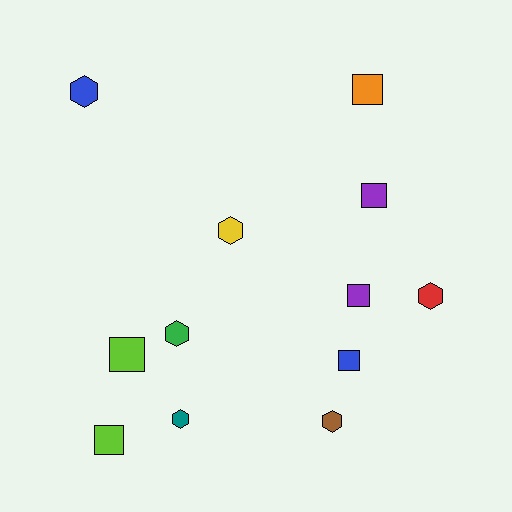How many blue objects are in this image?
There are 2 blue objects.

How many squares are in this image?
There are 6 squares.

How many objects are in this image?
There are 12 objects.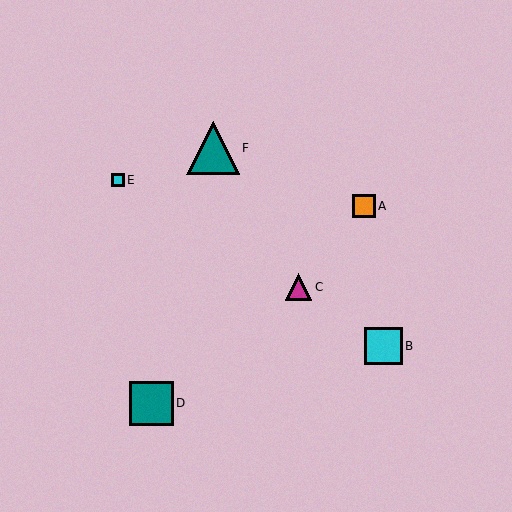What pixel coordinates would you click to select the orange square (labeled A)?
Click at (364, 206) to select the orange square A.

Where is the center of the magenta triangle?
The center of the magenta triangle is at (299, 287).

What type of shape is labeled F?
Shape F is a teal triangle.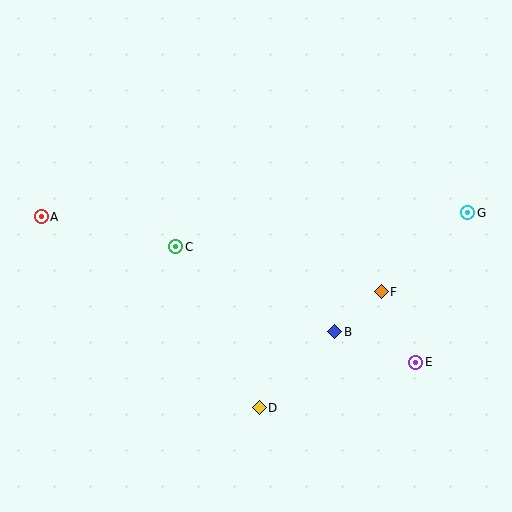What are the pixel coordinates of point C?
Point C is at (176, 247).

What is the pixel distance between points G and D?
The distance between G and D is 286 pixels.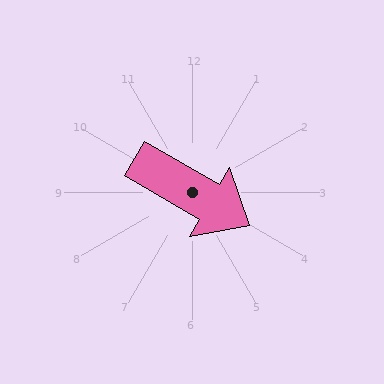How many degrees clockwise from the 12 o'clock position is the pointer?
Approximately 120 degrees.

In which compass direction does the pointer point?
Southeast.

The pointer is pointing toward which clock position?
Roughly 4 o'clock.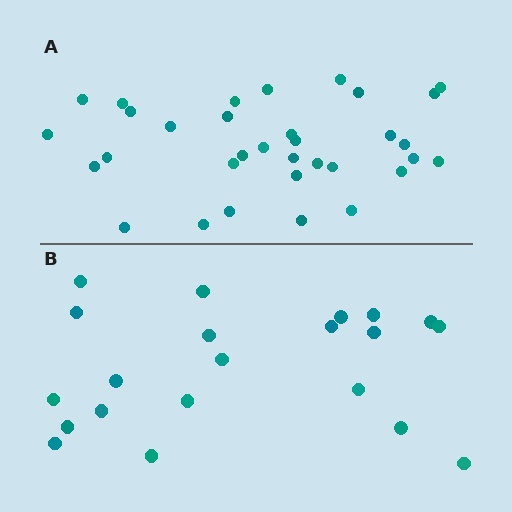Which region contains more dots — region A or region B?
Region A (the top region) has more dots.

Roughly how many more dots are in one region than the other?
Region A has roughly 12 or so more dots than region B.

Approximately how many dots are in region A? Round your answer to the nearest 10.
About 30 dots. (The exact count is 33, which rounds to 30.)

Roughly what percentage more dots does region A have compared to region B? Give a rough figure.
About 55% more.